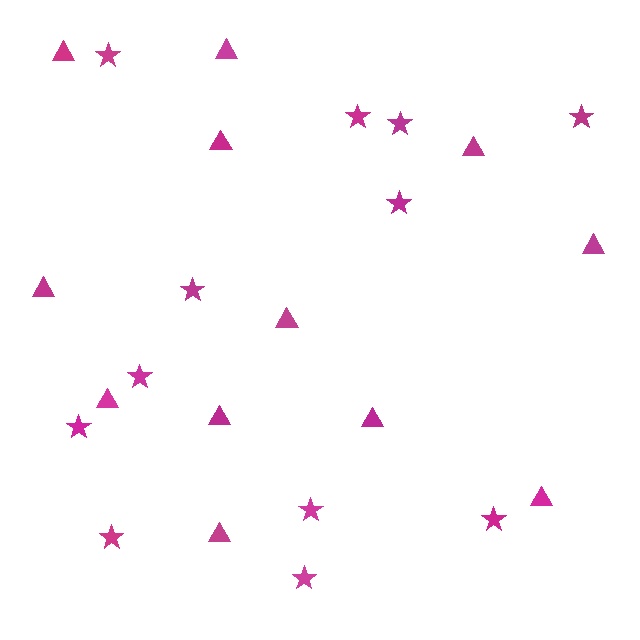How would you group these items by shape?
There are 2 groups: one group of triangles (12) and one group of stars (12).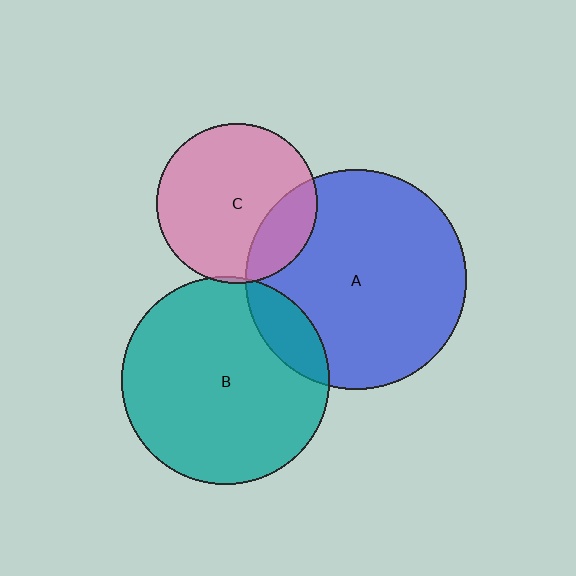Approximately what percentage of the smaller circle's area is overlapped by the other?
Approximately 5%.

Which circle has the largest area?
Circle A (blue).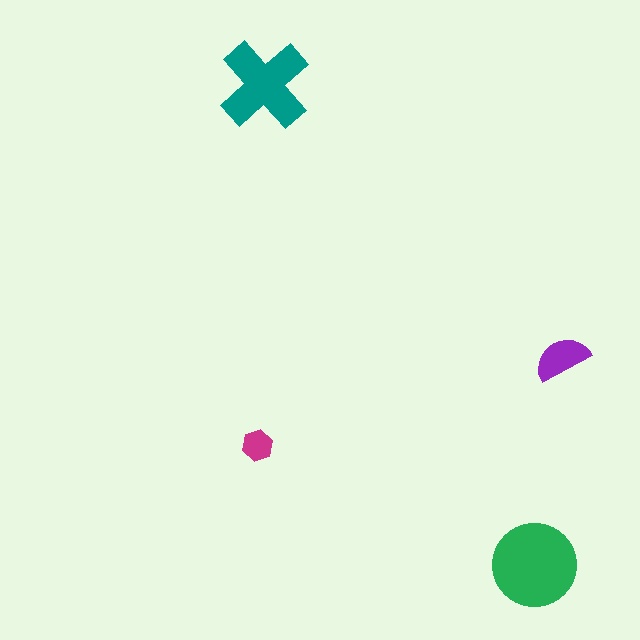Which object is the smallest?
The magenta hexagon.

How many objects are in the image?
There are 4 objects in the image.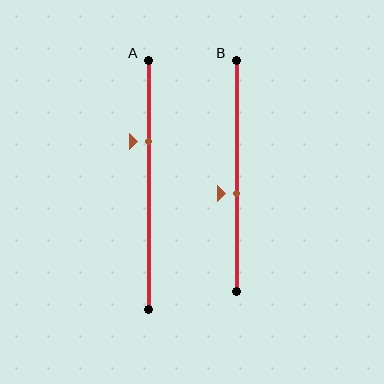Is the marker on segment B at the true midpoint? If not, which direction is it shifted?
No, the marker on segment B is shifted downward by about 8% of the segment length.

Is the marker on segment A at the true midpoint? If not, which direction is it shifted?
No, the marker on segment A is shifted upward by about 17% of the segment length.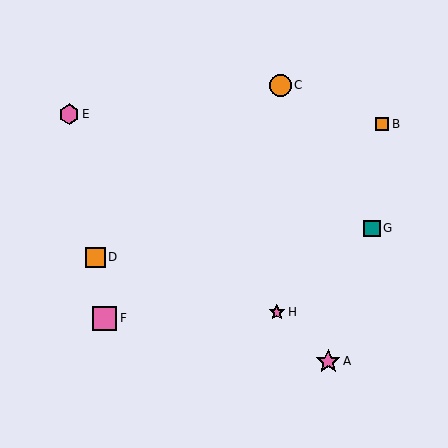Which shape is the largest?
The pink star (labeled A) is the largest.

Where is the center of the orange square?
The center of the orange square is at (95, 257).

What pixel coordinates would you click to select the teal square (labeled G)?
Click at (372, 229) to select the teal square G.